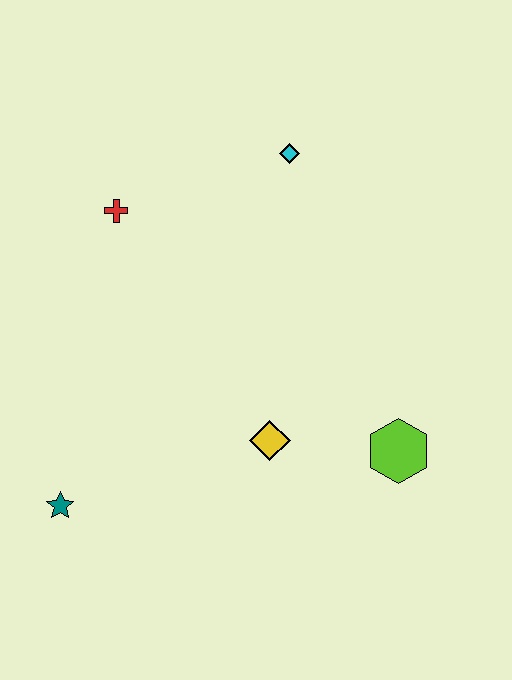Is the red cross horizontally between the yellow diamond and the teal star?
Yes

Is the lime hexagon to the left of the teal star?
No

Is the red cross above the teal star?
Yes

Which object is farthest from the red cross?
The lime hexagon is farthest from the red cross.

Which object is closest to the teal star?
The yellow diamond is closest to the teal star.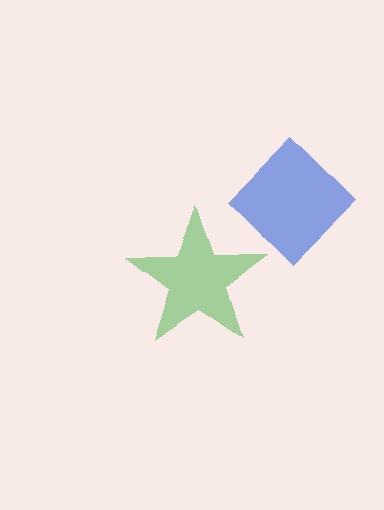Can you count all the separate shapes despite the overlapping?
Yes, there are 2 separate shapes.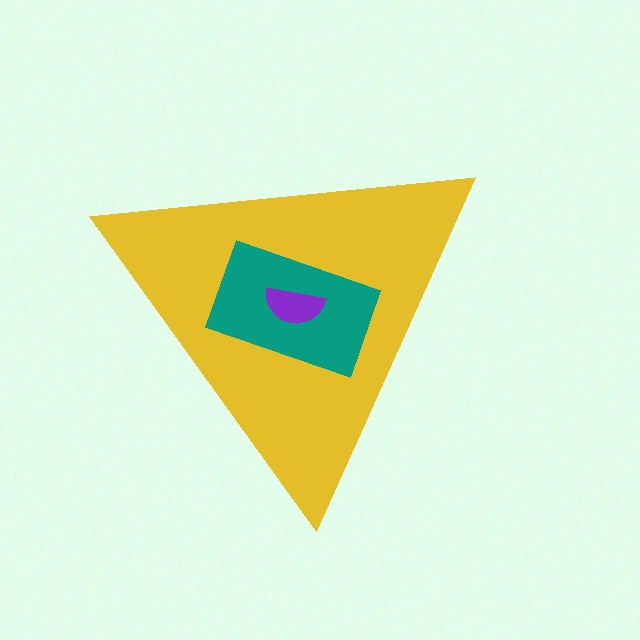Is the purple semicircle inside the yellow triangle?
Yes.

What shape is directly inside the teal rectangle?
The purple semicircle.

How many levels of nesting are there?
3.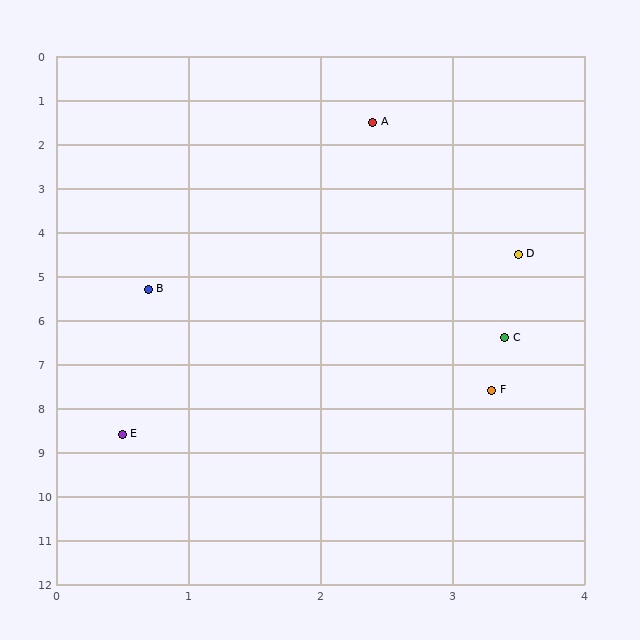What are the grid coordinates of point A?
Point A is at approximately (2.4, 1.5).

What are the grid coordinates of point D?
Point D is at approximately (3.5, 4.5).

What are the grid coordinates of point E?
Point E is at approximately (0.5, 8.6).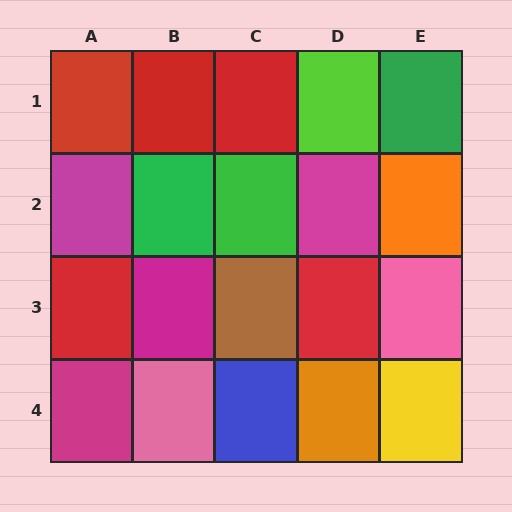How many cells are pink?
2 cells are pink.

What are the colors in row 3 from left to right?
Red, magenta, brown, red, pink.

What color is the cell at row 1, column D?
Lime.